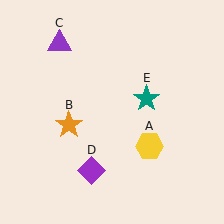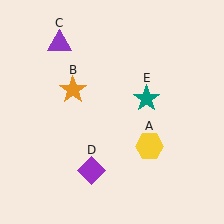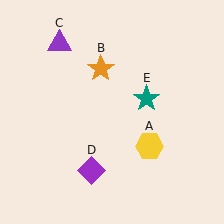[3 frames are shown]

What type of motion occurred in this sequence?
The orange star (object B) rotated clockwise around the center of the scene.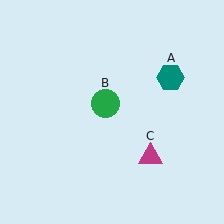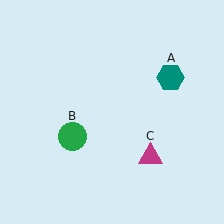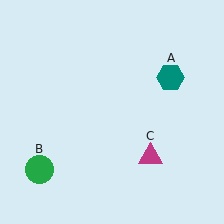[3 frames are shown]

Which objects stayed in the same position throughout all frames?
Teal hexagon (object A) and magenta triangle (object C) remained stationary.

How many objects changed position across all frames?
1 object changed position: green circle (object B).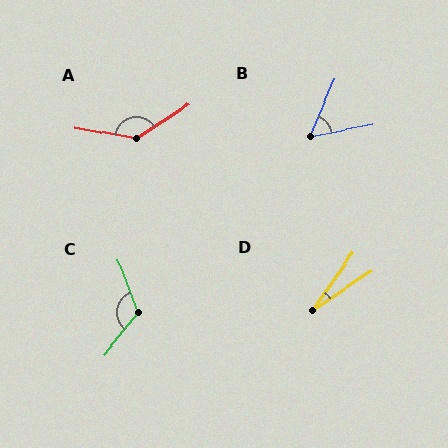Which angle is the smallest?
D, at approximately 21 degrees.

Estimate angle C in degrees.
Approximately 120 degrees.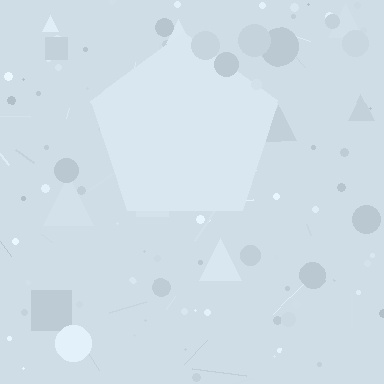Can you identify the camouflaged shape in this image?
The camouflaged shape is a pentagon.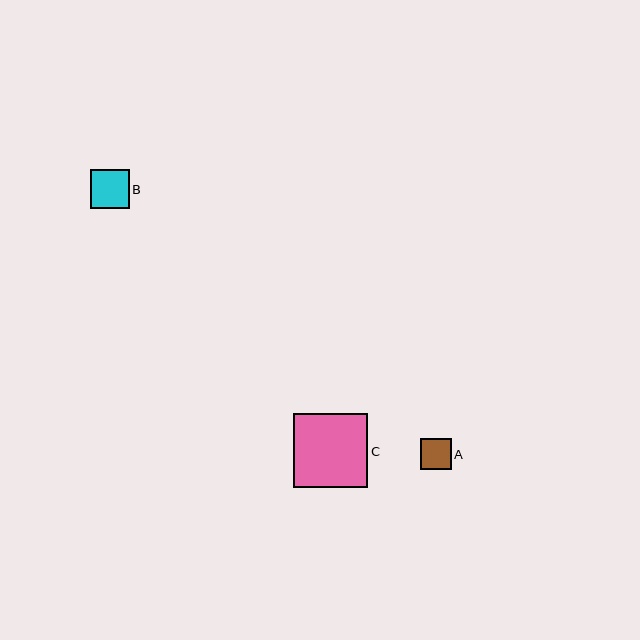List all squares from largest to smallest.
From largest to smallest: C, B, A.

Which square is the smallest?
Square A is the smallest with a size of approximately 31 pixels.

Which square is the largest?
Square C is the largest with a size of approximately 74 pixels.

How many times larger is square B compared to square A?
Square B is approximately 1.3 times the size of square A.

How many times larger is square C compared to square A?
Square C is approximately 2.4 times the size of square A.